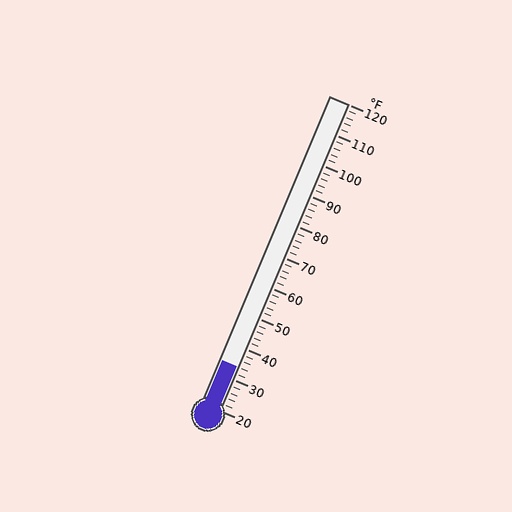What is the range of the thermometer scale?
The thermometer scale ranges from 20°F to 120°F.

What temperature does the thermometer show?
The thermometer shows approximately 34°F.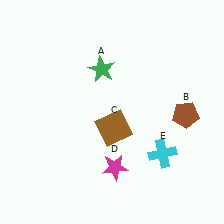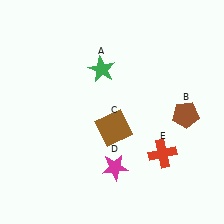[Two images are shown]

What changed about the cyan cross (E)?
In Image 1, E is cyan. In Image 2, it changed to red.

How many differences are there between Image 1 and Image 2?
There is 1 difference between the two images.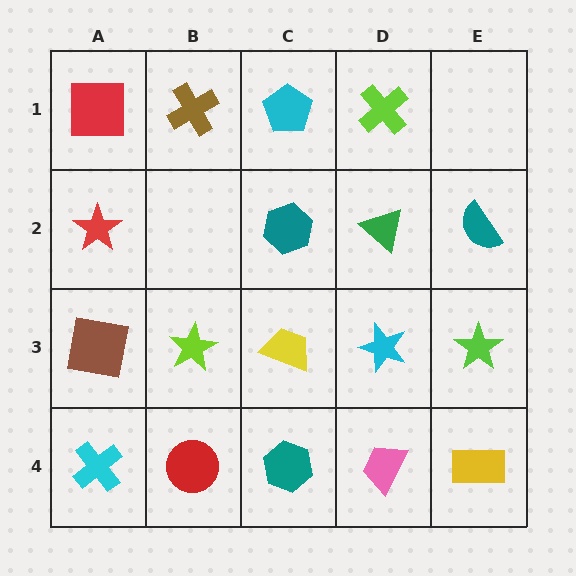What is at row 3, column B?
A lime star.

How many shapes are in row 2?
4 shapes.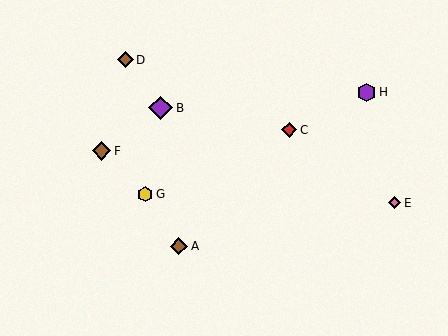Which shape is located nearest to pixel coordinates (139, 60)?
The brown diamond (labeled D) at (125, 60) is nearest to that location.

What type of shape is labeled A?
Shape A is a brown diamond.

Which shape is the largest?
The purple diamond (labeled B) is the largest.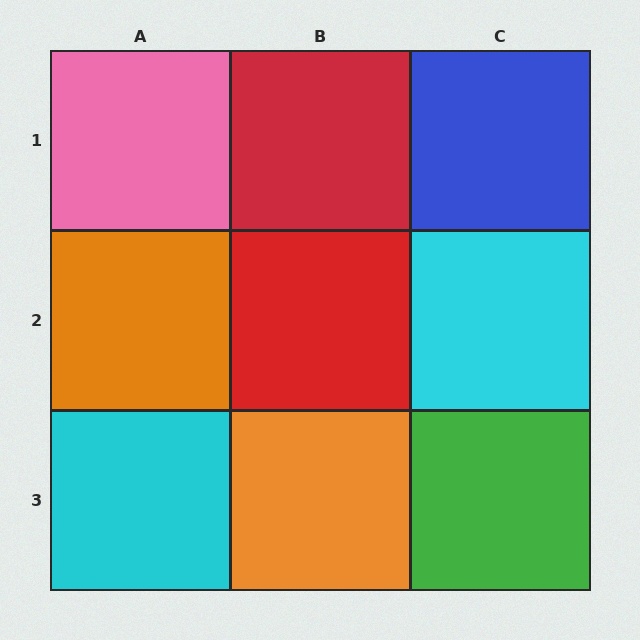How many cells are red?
2 cells are red.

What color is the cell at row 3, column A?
Cyan.